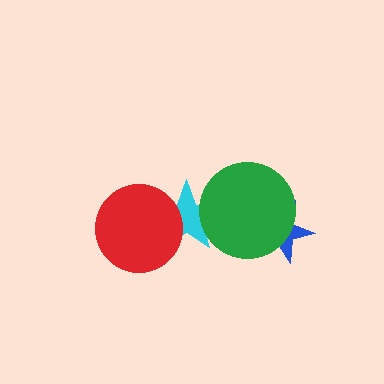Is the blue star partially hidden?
Yes, it is partially covered by another shape.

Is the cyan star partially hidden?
Yes, it is partially covered by another shape.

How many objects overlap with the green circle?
2 objects overlap with the green circle.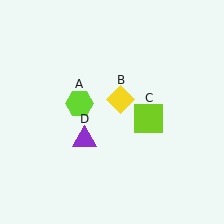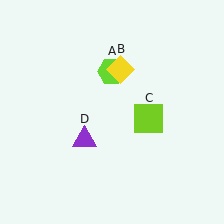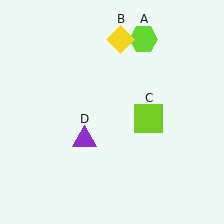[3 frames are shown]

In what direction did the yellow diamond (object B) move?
The yellow diamond (object B) moved up.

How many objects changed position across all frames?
2 objects changed position: lime hexagon (object A), yellow diamond (object B).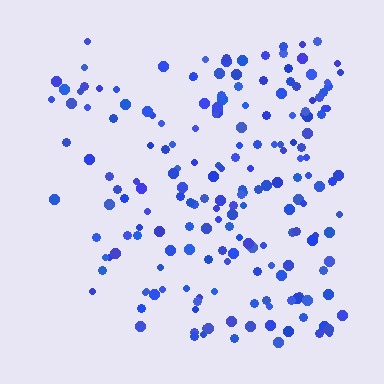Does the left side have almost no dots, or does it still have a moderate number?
Still a moderate number, just noticeably fewer than the right.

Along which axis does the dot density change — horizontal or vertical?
Horizontal.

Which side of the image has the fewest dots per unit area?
The left.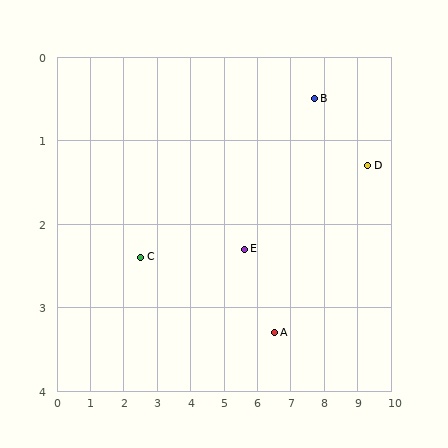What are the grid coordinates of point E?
Point E is at approximately (5.6, 2.3).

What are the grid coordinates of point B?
Point B is at approximately (7.7, 0.5).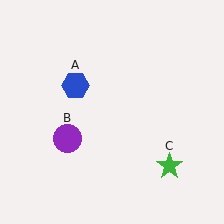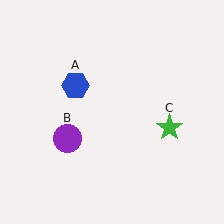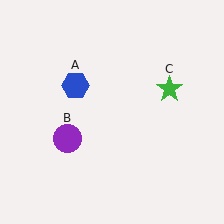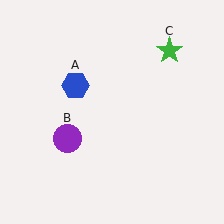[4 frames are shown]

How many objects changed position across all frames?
1 object changed position: green star (object C).